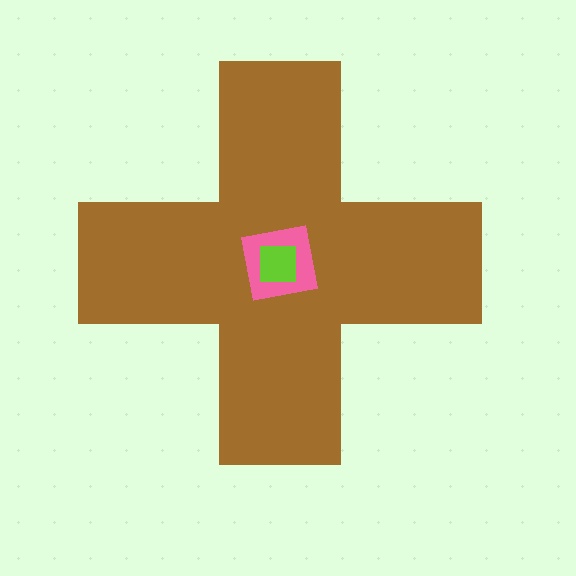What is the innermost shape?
The lime square.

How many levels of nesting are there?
3.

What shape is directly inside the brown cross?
The pink square.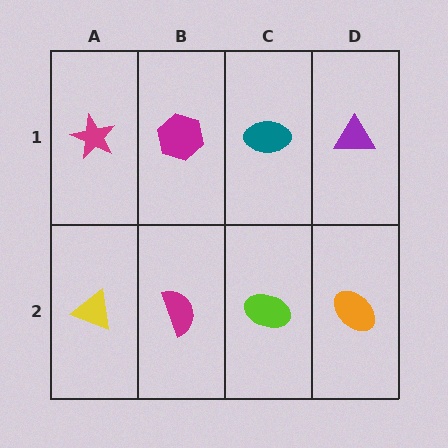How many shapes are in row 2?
4 shapes.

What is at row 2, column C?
A lime ellipse.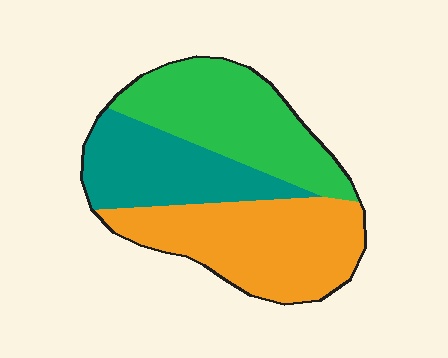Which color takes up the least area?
Teal, at roughly 25%.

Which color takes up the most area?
Orange, at roughly 40%.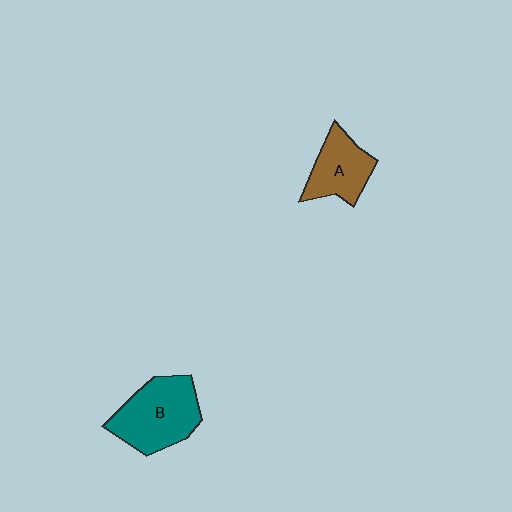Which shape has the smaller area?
Shape A (brown).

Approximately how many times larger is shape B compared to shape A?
Approximately 1.4 times.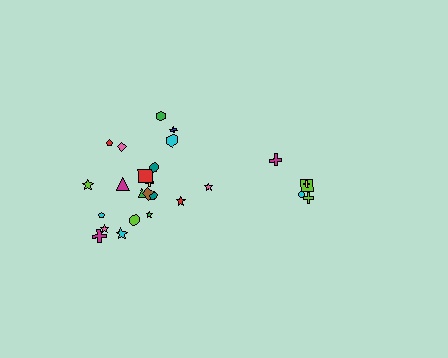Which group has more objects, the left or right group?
The left group.